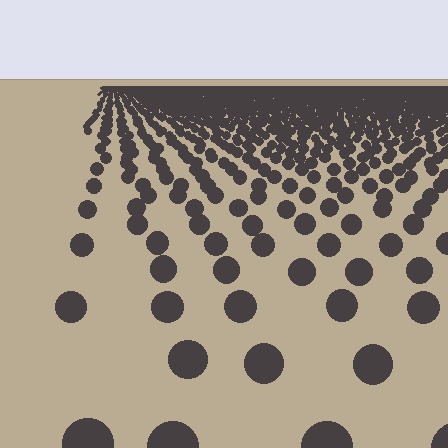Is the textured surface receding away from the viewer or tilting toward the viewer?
The surface is receding away from the viewer. Texture elements get smaller and denser toward the top.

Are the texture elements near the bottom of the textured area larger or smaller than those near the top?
Larger. Near the bottom, elements are closer to the viewer and appear at a bigger on-screen size.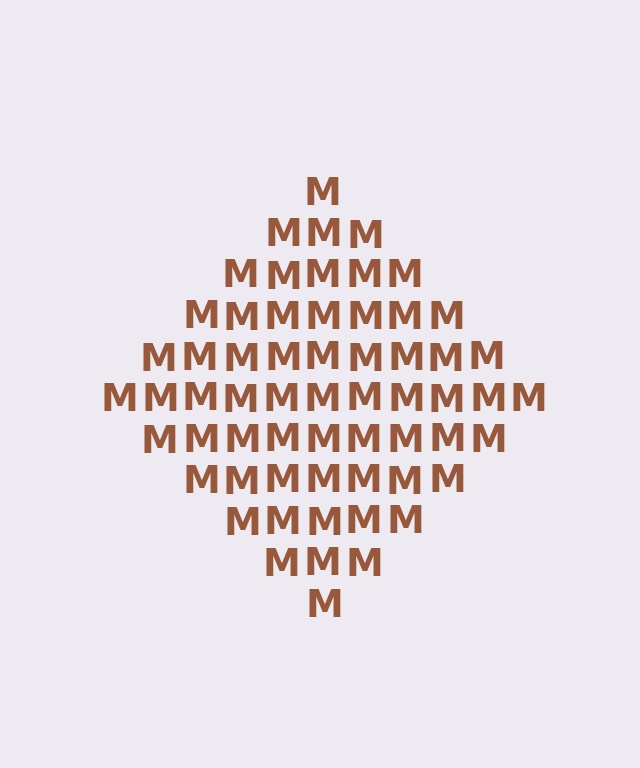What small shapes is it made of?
It is made of small letter M's.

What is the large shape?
The large shape is a diamond.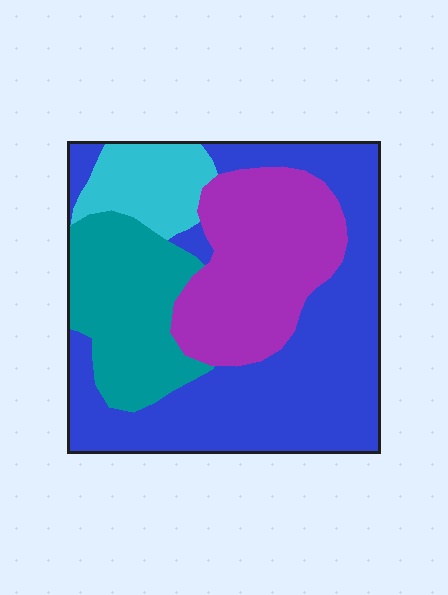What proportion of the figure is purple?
Purple takes up about one quarter (1/4) of the figure.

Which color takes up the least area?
Cyan, at roughly 10%.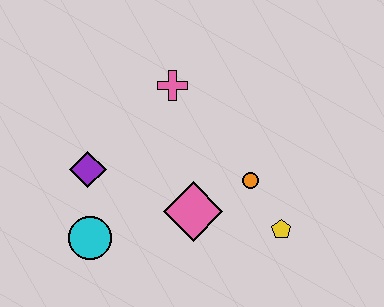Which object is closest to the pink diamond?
The orange circle is closest to the pink diamond.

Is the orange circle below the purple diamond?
Yes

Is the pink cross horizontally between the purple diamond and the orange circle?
Yes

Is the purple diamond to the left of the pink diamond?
Yes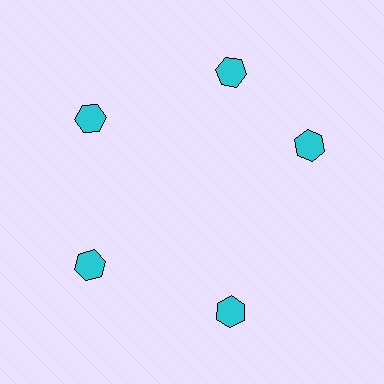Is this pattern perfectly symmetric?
No. The 5 cyan hexagons are arranged in a ring, but one element near the 3 o'clock position is rotated out of alignment along the ring, breaking the 5-fold rotational symmetry.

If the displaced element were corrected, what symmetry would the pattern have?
It would have 5-fold rotational symmetry — the pattern would map onto itself every 72 degrees.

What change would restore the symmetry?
The symmetry would be restored by rotating it back into even spacing with its neighbors so that all 5 hexagons sit at equal angles and equal distance from the center.